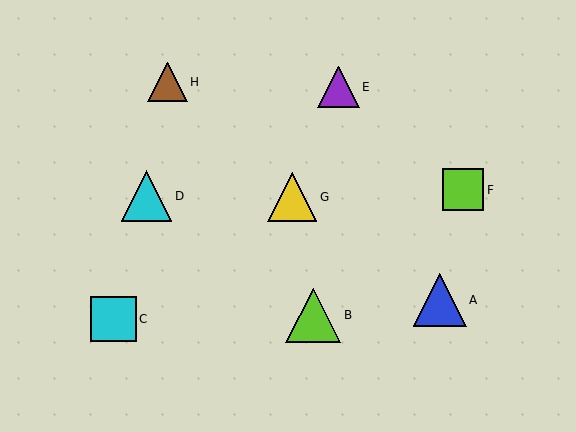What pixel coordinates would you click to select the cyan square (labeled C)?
Click at (114, 319) to select the cyan square C.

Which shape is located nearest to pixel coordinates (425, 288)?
The blue triangle (labeled A) at (440, 300) is nearest to that location.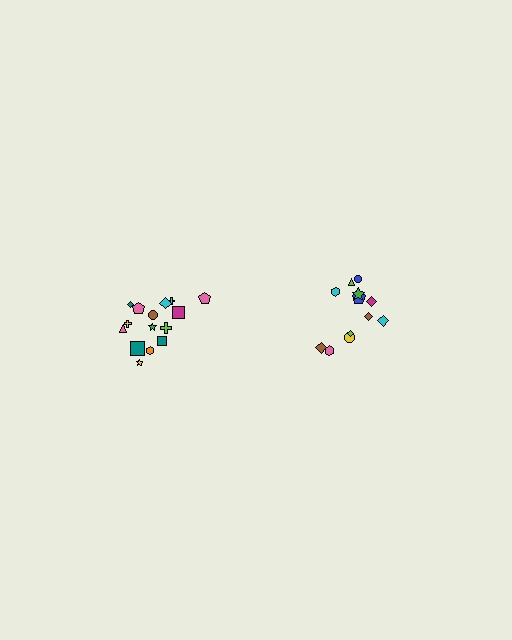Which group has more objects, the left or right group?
The left group.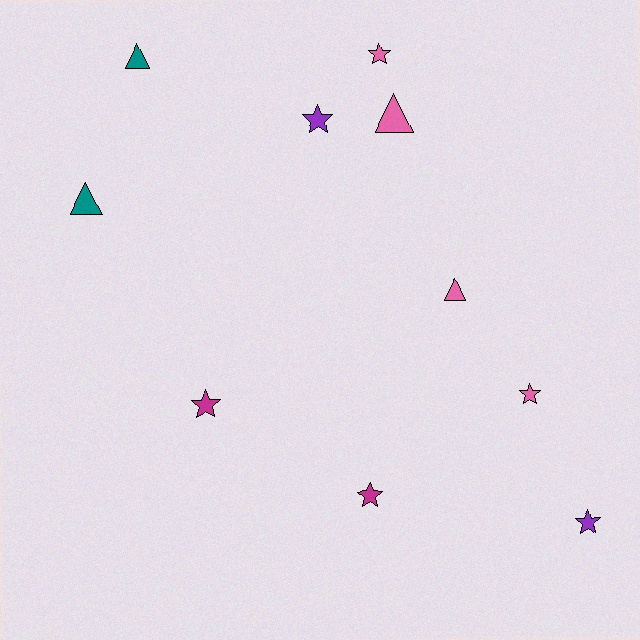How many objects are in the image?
There are 10 objects.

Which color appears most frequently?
Pink, with 4 objects.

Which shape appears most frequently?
Star, with 6 objects.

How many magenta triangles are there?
There are no magenta triangles.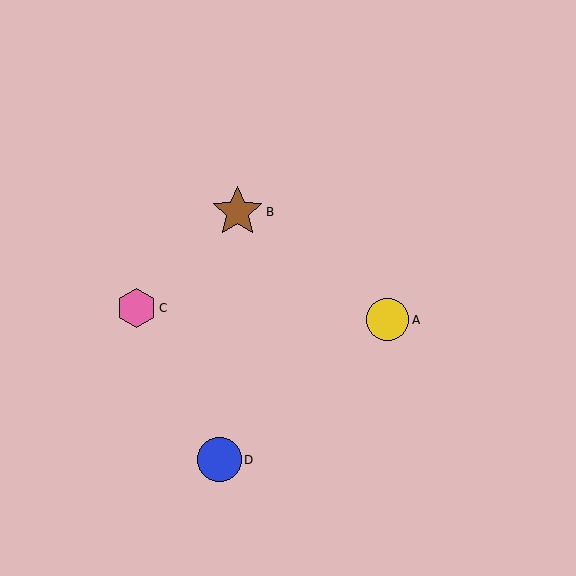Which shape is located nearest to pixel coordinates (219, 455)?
The blue circle (labeled D) at (219, 460) is nearest to that location.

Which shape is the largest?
The brown star (labeled B) is the largest.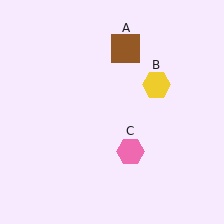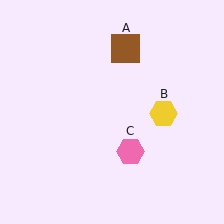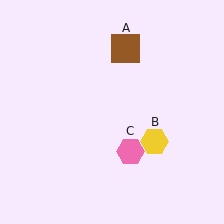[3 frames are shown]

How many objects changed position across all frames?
1 object changed position: yellow hexagon (object B).